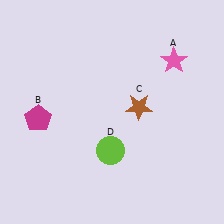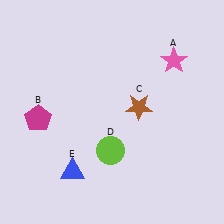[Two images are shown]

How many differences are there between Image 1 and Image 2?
There is 1 difference between the two images.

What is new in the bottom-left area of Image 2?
A blue triangle (E) was added in the bottom-left area of Image 2.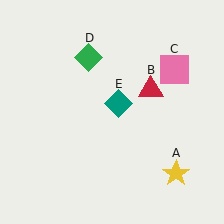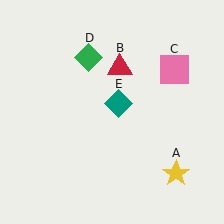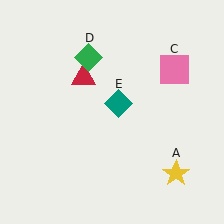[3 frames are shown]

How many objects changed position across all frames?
1 object changed position: red triangle (object B).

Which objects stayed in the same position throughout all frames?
Yellow star (object A) and pink square (object C) and green diamond (object D) and teal diamond (object E) remained stationary.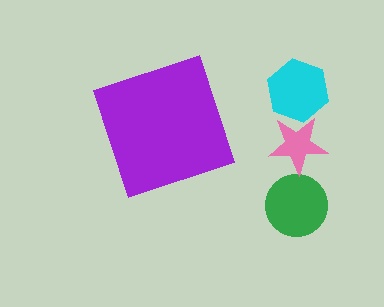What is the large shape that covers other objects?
A purple diamond.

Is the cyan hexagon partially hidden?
No, the cyan hexagon is fully visible.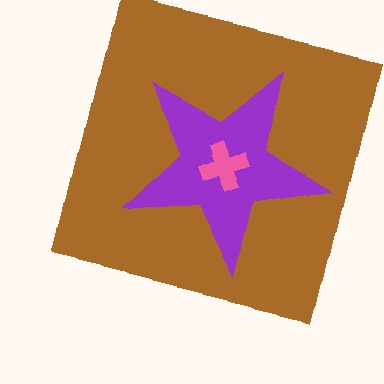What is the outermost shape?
The brown square.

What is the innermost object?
The pink cross.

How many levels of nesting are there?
3.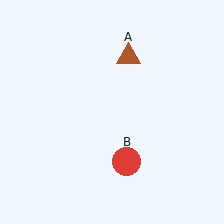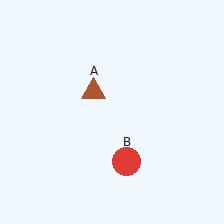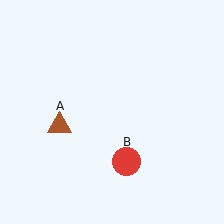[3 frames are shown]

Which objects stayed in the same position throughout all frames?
Red circle (object B) remained stationary.